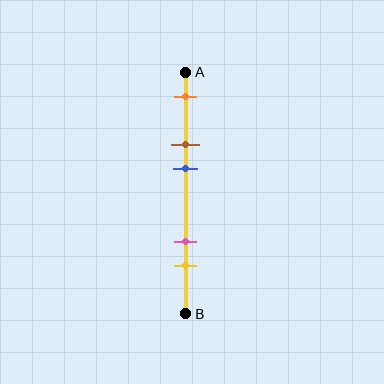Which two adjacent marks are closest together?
The brown and blue marks are the closest adjacent pair.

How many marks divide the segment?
There are 5 marks dividing the segment.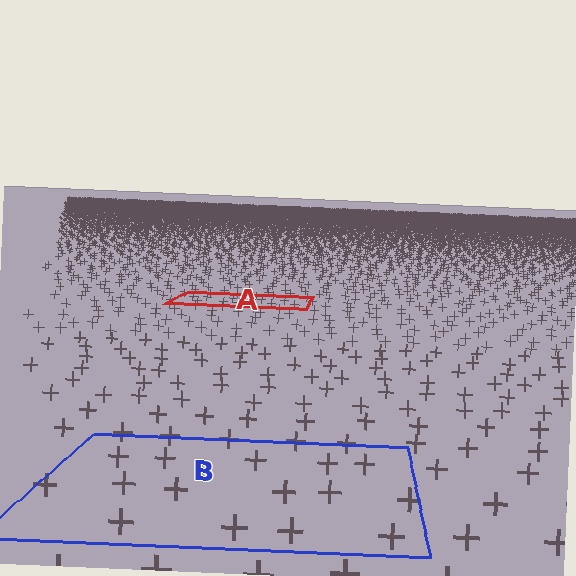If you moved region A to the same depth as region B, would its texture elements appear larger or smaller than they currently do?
They would appear larger. At a closer depth, the same texture elements are projected at a bigger on-screen size.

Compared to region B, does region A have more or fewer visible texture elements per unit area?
Region A has more texture elements per unit area — they are packed more densely because it is farther away.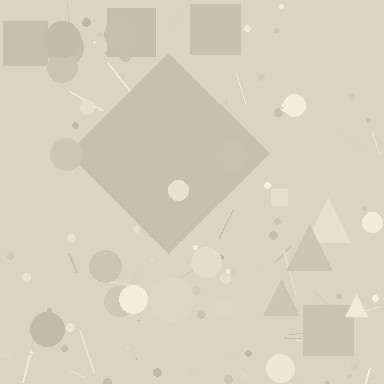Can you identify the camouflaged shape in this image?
The camouflaged shape is a diamond.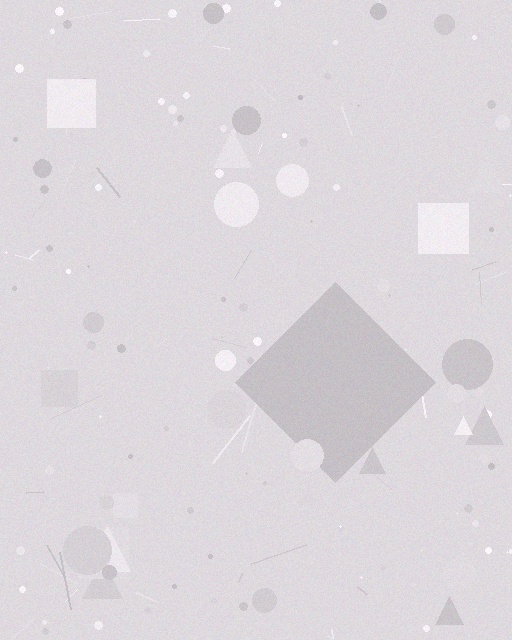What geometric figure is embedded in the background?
A diamond is embedded in the background.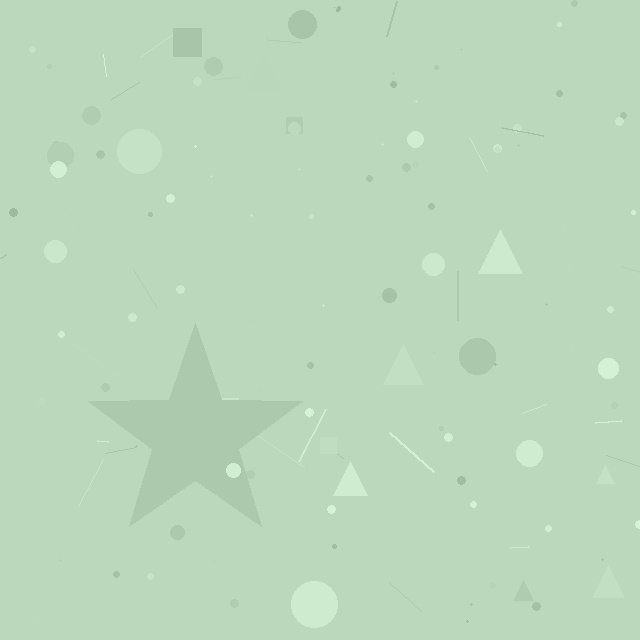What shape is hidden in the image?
A star is hidden in the image.